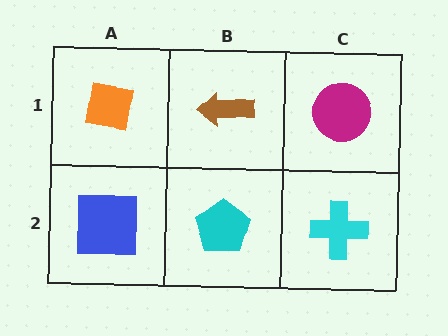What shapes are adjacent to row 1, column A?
A blue square (row 2, column A), a brown arrow (row 1, column B).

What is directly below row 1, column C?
A cyan cross.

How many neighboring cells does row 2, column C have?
2.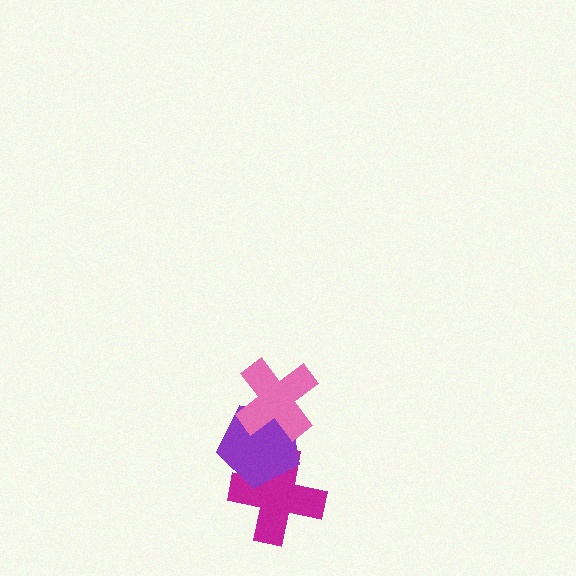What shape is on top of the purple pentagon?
The pink cross is on top of the purple pentagon.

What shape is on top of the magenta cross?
The purple pentagon is on top of the magenta cross.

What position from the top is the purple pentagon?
The purple pentagon is 2nd from the top.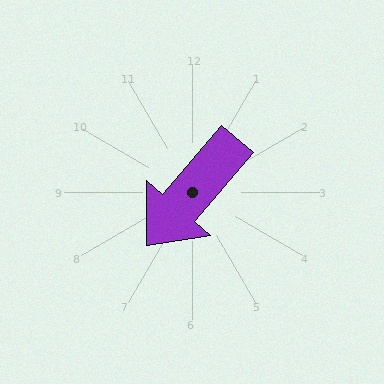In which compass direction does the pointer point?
Southwest.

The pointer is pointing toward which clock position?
Roughly 7 o'clock.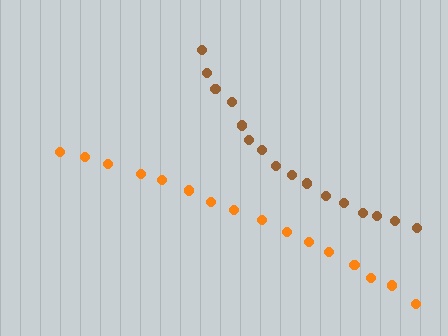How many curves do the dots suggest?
There are 2 distinct paths.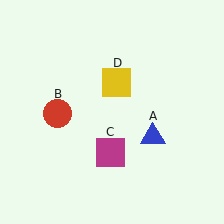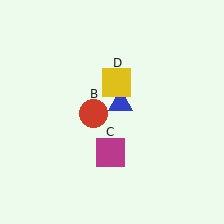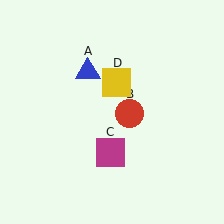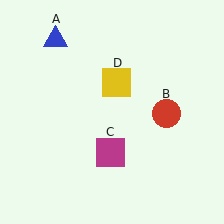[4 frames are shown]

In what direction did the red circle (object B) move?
The red circle (object B) moved right.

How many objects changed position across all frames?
2 objects changed position: blue triangle (object A), red circle (object B).